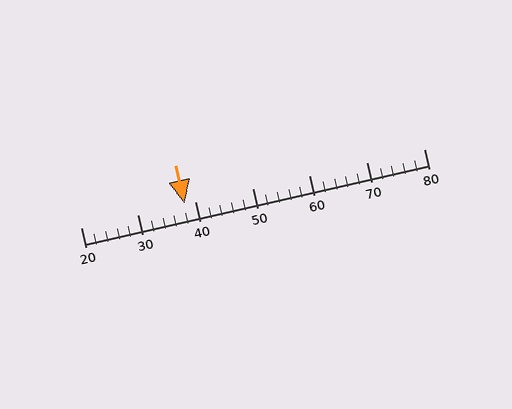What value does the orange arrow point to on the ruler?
The orange arrow points to approximately 38.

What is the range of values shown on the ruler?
The ruler shows values from 20 to 80.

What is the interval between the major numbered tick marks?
The major tick marks are spaced 10 units apart.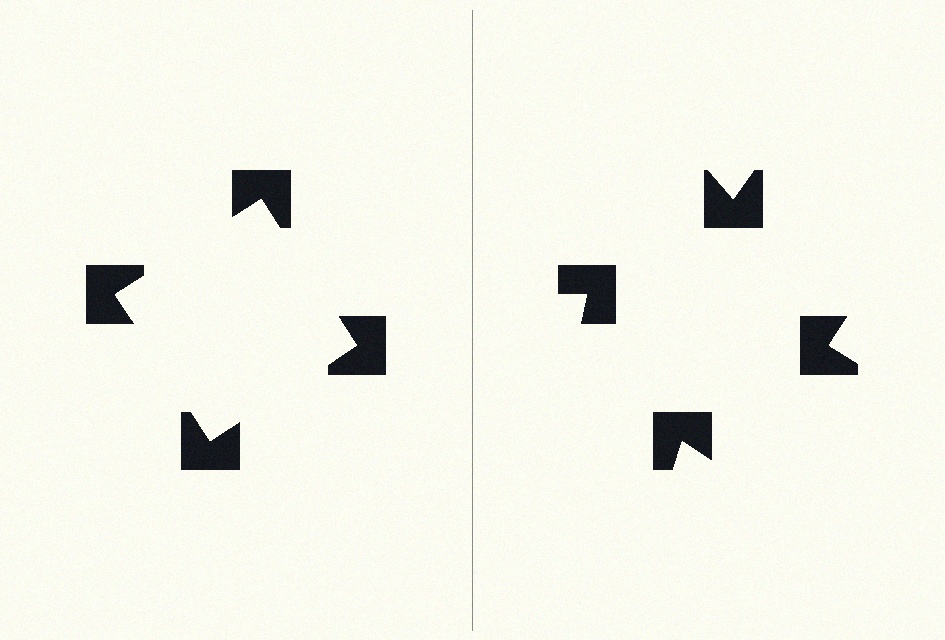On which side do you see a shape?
An illusory square appears on the left side. On the right side the wedge cuts are rotated, so no coherent shape forms.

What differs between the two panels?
The notched squares are positioned identically on both sides; only the wedge orientations differ. On the left they align to a square; on the right they are misaligned.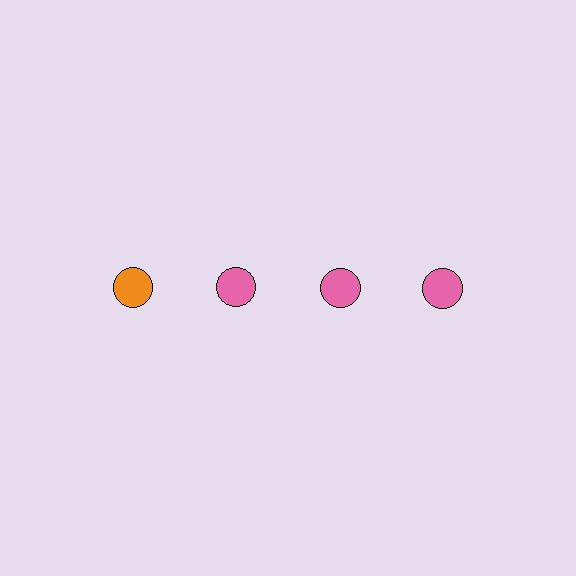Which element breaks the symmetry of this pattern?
The orange circle in the top row, leftmost column breaks the symmetry. All other shapes are pink circles.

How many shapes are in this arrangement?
There are 4 shapes arranged in a grid pattern.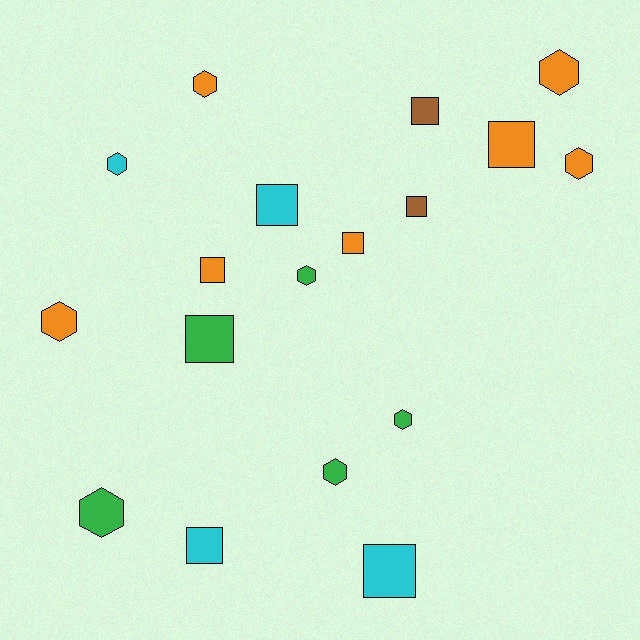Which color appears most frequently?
Orange, with 7 objects.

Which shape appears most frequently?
Hexagon, with 9 objects.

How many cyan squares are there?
There are 3 cyan squares.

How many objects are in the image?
There are 18 objects.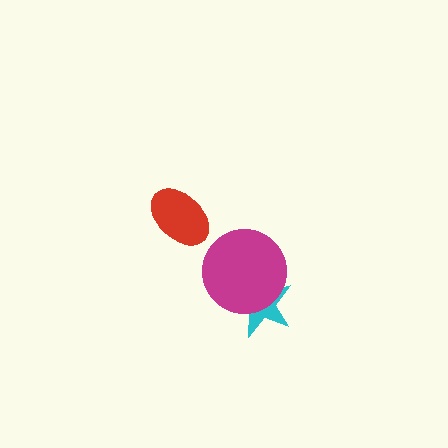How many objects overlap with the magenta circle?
1 object overlaps with the magenta circle.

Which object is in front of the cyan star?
The magenta circle is in front of the cyan star.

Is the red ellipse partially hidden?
No, no other shape covers it.